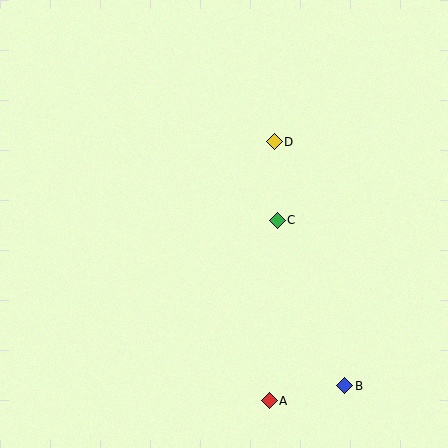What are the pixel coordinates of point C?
Point C is at (277, 220).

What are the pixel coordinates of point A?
Point A is at (269, 401).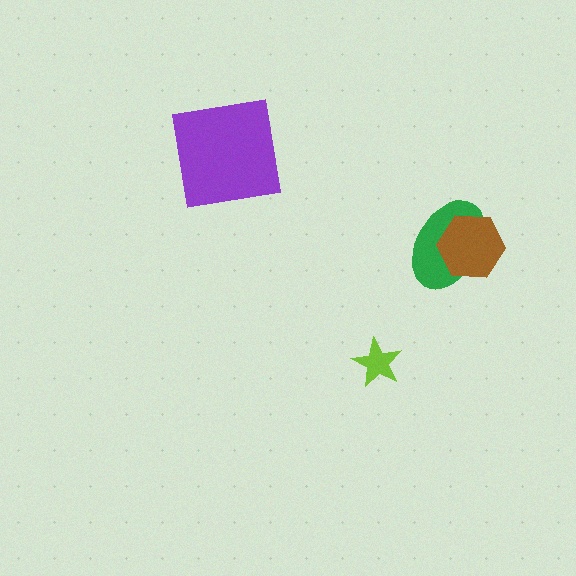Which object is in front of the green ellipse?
The brown hexagon is in front of the green ellipse.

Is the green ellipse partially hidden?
Yes, it is partially covered by another shape.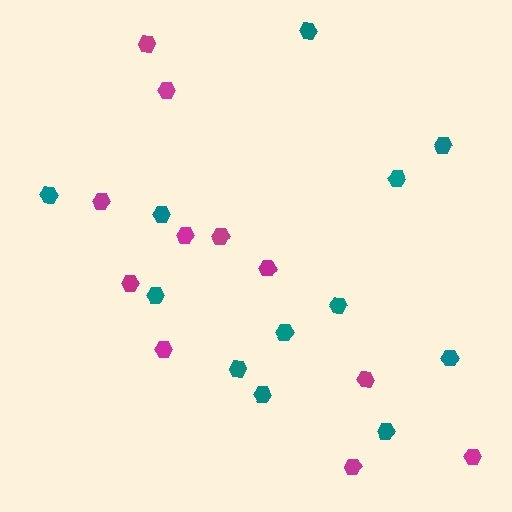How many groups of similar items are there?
There are 2 groups: one group of teal hexagons (12) and one group of magenta hexagons (11).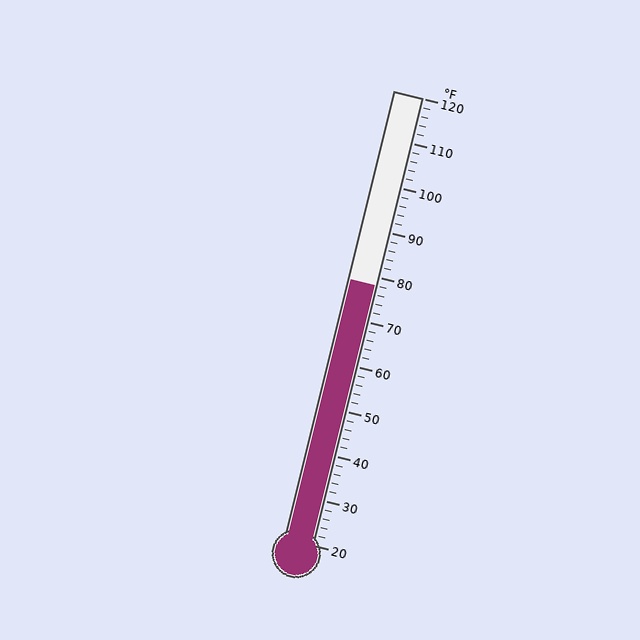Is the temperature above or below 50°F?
The temperature is above 50°F.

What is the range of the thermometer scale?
The thermometer scale ranges from 20°F to 120°F.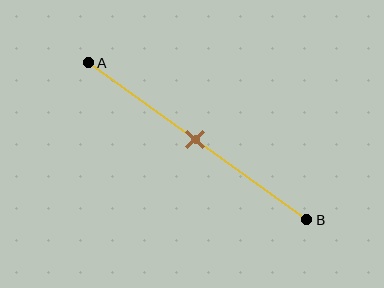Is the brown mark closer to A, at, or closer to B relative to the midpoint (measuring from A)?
The brown mark is approximately at the midpoint of segment AB.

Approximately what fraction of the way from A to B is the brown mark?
The brown mark is approximately 50% of the way from A to B.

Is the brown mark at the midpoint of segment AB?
Yes, the mark is approximately at the midpoint.